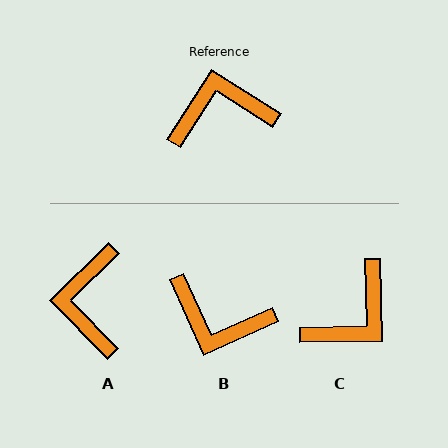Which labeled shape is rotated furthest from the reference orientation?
C, about 147 degrees away.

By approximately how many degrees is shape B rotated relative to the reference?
Approximately 146 degrees counter-clockwise.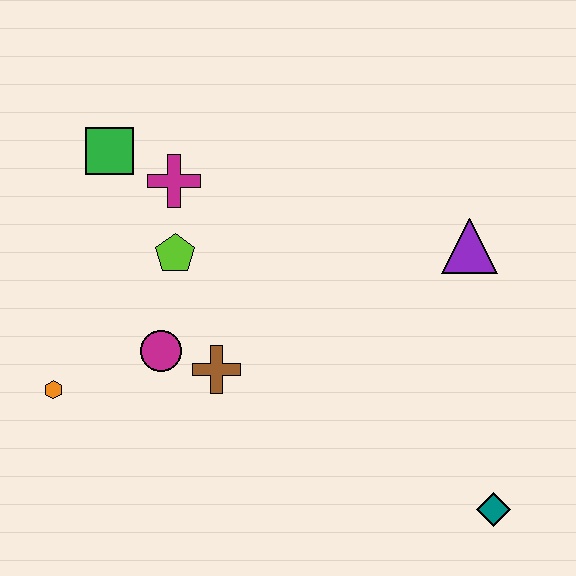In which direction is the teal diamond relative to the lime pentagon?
The teal diamond is to the right of the lime pentagon.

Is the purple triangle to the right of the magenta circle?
Yes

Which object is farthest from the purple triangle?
The orange hexagon is farthest from the purple triangle.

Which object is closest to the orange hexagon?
The magenta circle is closest to the orange hexagon.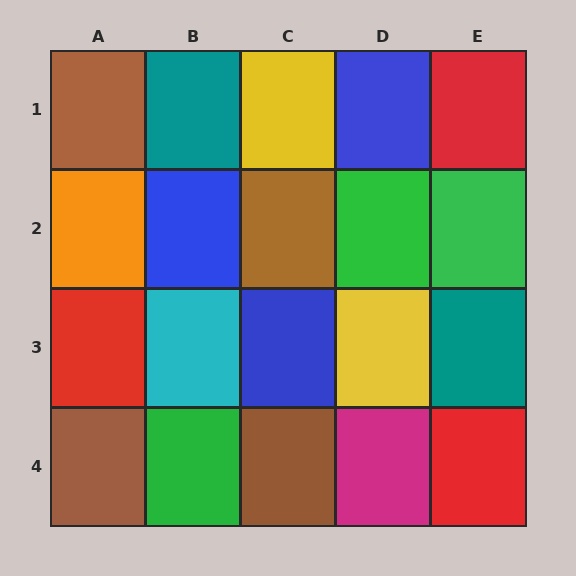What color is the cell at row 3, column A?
Red.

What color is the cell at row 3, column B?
Cyan.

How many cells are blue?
3 cells are blue.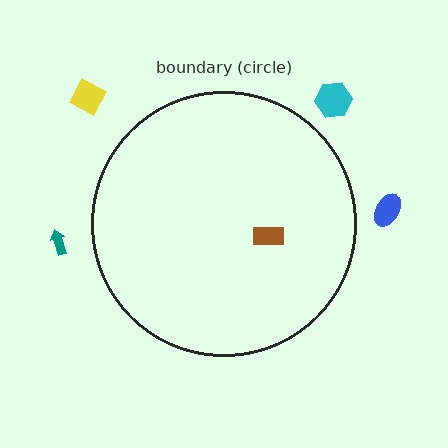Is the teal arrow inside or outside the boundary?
Outside.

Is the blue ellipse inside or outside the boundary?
Outside.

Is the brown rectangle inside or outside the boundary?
Inside.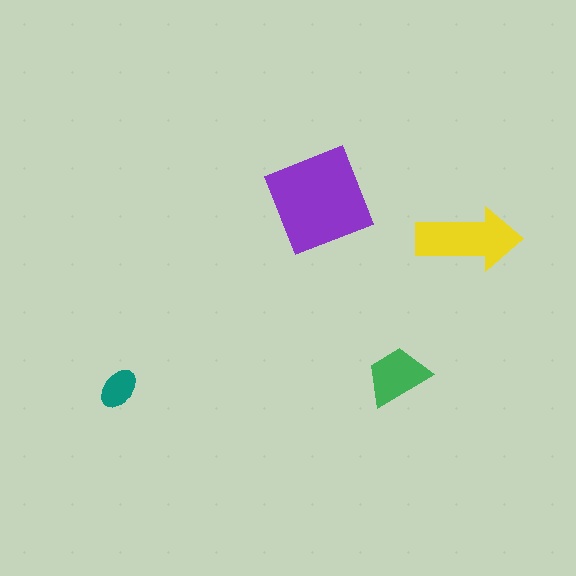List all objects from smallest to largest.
The teal ellipse, the green trapezoid, the yellow arrow, the purple diamond.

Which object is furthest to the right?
The yellow arrow is rightmost.